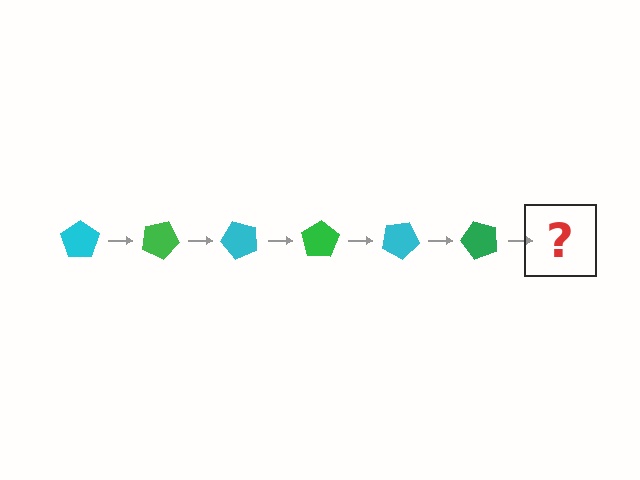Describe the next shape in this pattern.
It should be a cyan pentagon, rotated 150 degrees from the start.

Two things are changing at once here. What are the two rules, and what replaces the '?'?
The two rules are that it rotates 25 degrees each step and the color cycles through cyan and green. The '?' should be a cyan pentagon, rotated 150 degrees from the start.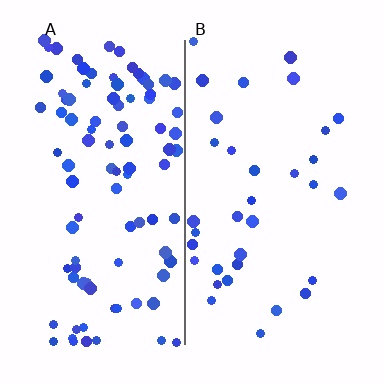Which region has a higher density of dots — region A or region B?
A (the left).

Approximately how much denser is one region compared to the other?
Approximately 2.8× — region A over region B.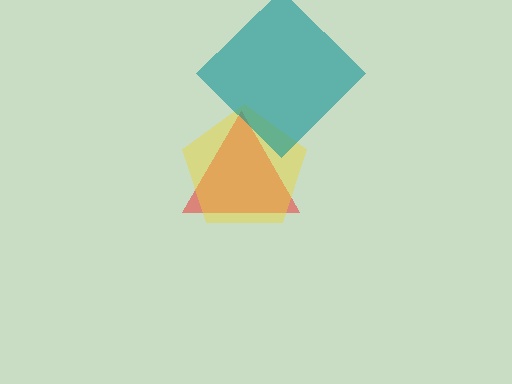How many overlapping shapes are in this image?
There are 3 overlapping shapes in the image.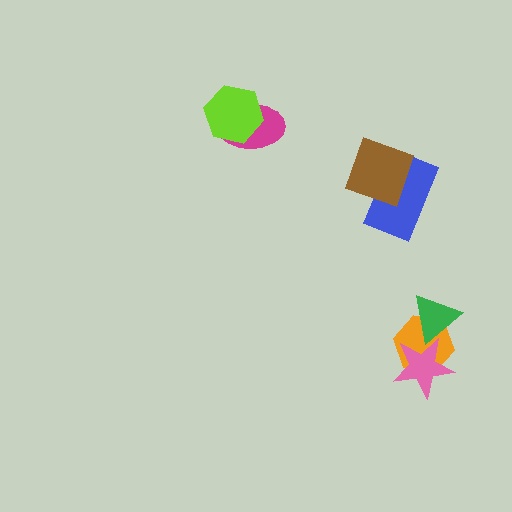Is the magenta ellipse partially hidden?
Yes, it is partially covered by another shape.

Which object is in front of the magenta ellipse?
The lime hexagon is in front of the magenta ellipse.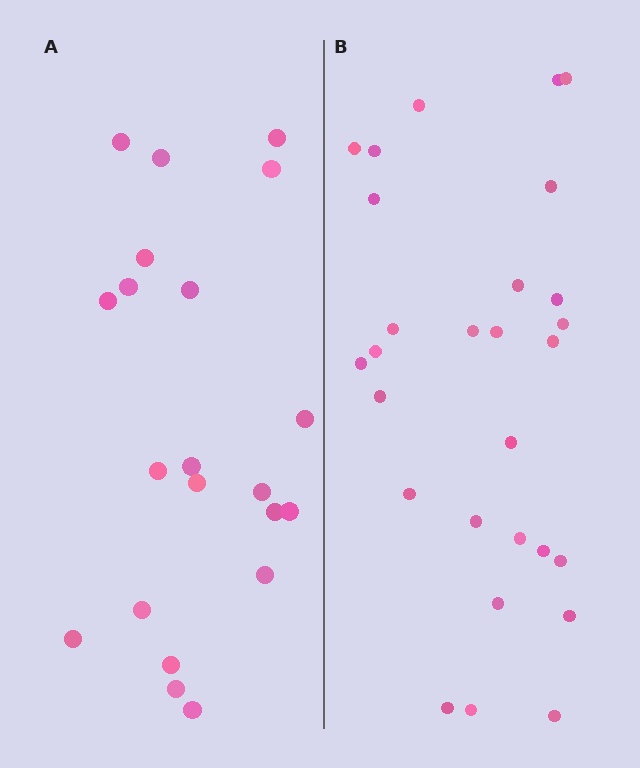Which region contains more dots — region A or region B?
Region B (the right region) has more dots.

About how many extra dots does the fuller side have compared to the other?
Region B has roughly 8 or so more dots than region A.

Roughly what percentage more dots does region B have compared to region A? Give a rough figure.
About 35% more.